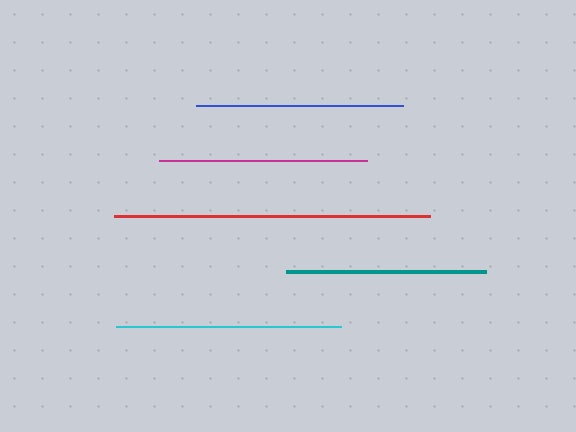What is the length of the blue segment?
The blue segment is approximately 207 pixels long.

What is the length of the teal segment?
The teal segment is approximately 200 pixels long.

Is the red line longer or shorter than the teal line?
The red line is longer than the teal line.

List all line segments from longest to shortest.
From longest to shortest: red, cyan, magenta, blue, teal.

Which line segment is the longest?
The red line is the longest at approximately 315 pixels.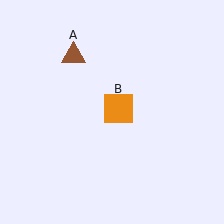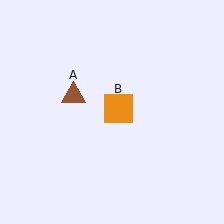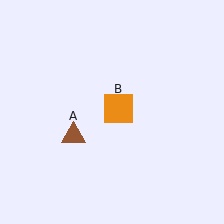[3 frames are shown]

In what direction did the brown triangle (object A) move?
The brown triangle (object A) moved down.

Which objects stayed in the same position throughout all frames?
Orange square (object B) remained stationary.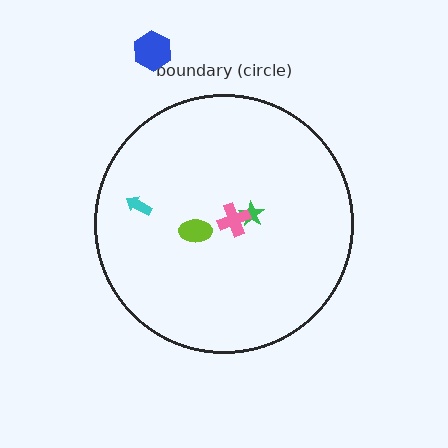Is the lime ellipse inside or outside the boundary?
Inside.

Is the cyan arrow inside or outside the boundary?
Inside.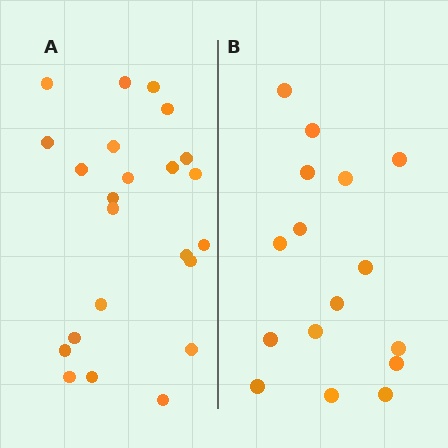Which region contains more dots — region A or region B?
Region A (the left region) has more dots.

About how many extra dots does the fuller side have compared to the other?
Region A has roughly 8 or so more dots than region B.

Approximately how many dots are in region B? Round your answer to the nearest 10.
About 20 dots. (The exact count is 16, which rounds to 20.)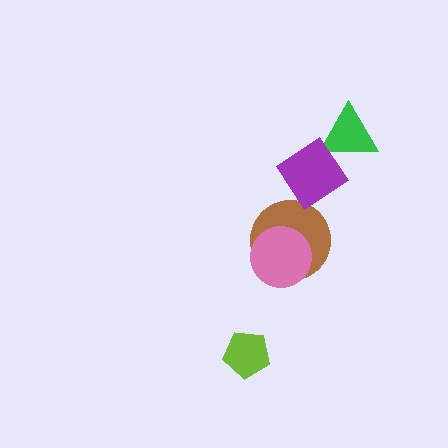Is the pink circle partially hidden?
No, no other shape covers it.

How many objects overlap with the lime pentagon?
0 objects overlap with the lime pentagon.